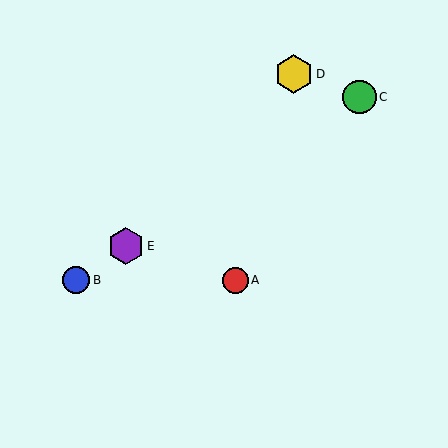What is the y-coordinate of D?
Object D is at y≈74.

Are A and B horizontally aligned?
Yes, both are at y≈280.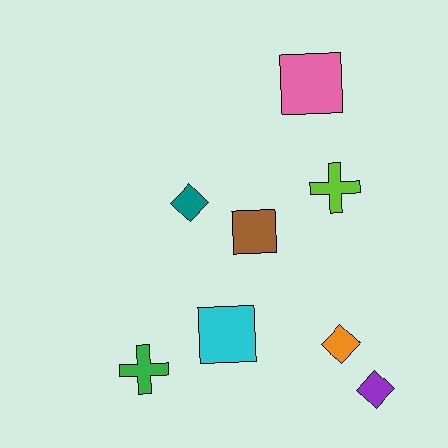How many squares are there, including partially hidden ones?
There are 3 squares.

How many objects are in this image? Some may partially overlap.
There are 8 objects.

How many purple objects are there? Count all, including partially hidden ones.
There is 1 purple object.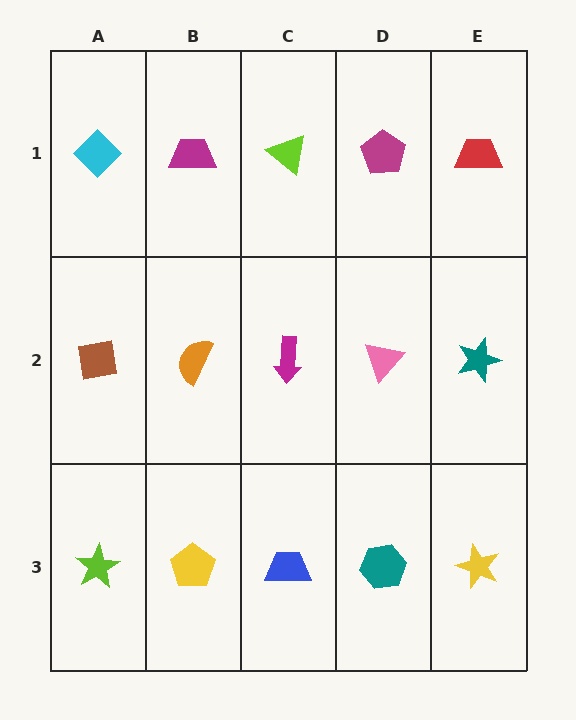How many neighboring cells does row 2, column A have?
3.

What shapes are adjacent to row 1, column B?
An orange semicircle (row 2, column B), a cyan diamond (row 1, column A), a lime triangle (row 1, column C).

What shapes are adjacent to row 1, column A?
A brown square (row 2, column A), a magenta trapezoid (row 1, column B).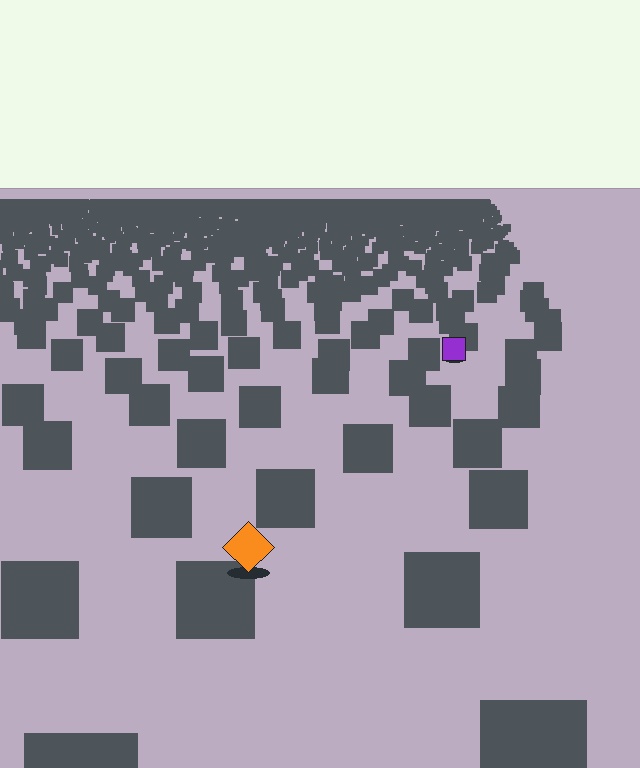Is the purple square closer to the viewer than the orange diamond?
No. The orange diamond is closer — you can tell from the texture gradient: the ground texture is coarser near it.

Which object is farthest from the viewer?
The purple square is farthest from the viewer. It appears smaller and the ground texture around it is denser.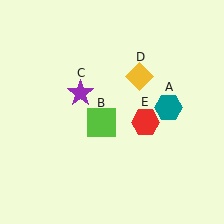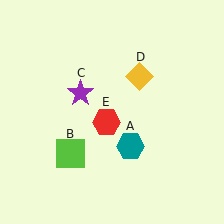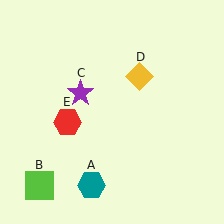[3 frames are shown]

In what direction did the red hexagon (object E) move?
The red hexagon (object E) moved left.